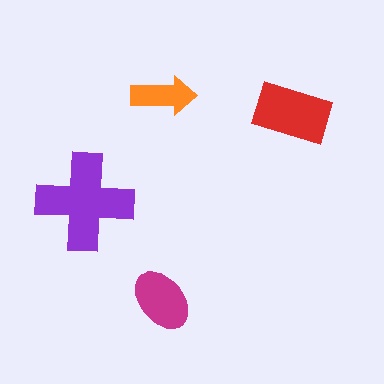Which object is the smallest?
The orange arrow.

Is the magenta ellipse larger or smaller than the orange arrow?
Larger.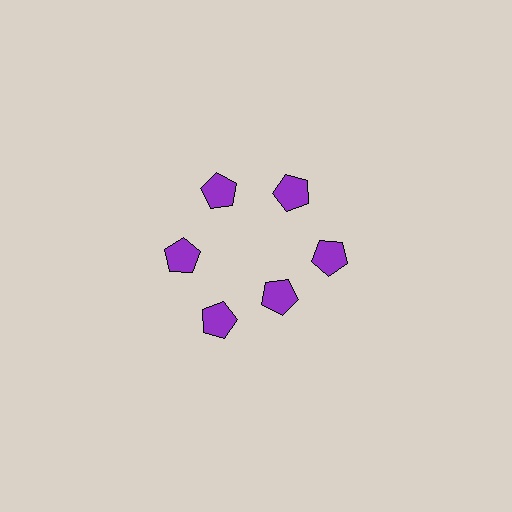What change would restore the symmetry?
The symmetry would be restored by moving it outward, back onto the ring so that all 6 pentagons sit at equal angles and equal distance from the center.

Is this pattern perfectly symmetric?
No. The 6 purple pentagons are arranged in a ring, but one element near the 5 o'clock position is pulled inward toward the center, breaking the 6-fold rotational symmetry.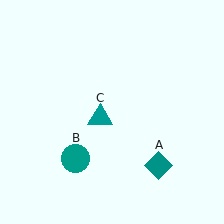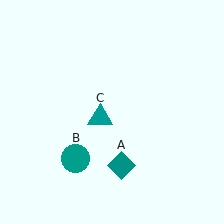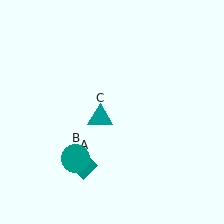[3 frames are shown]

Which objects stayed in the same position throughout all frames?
Teal circle (object B) and teal triangle (object C) remained stationary.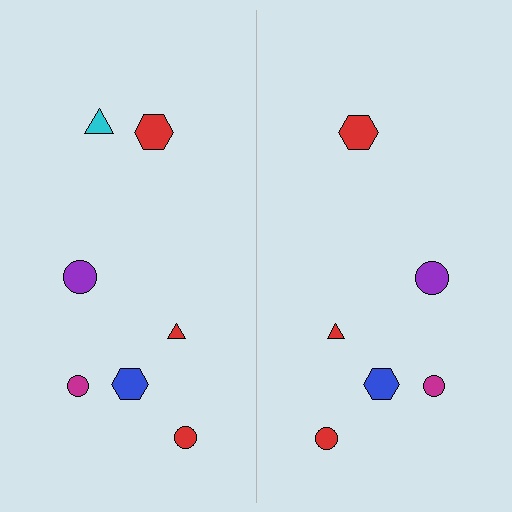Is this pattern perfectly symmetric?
No, the pattern is not perfectly symmetric. A cyan triangle is missing from the right side.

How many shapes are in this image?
There are 13 shapes in this image.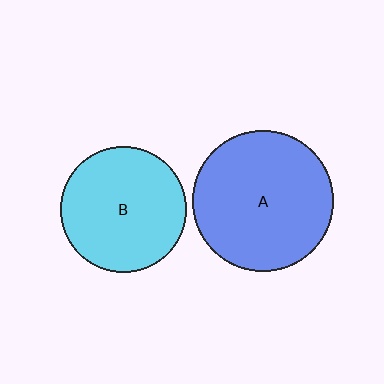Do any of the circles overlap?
No, none of the circles overlap.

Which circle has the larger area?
Circle A (blue).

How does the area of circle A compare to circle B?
Approximately 1.3 times.